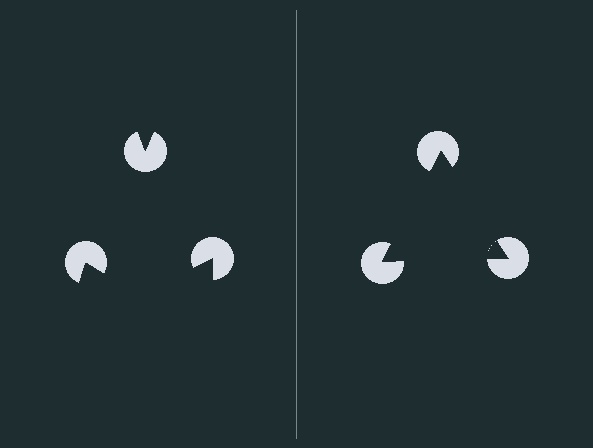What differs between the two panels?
The pac-man discs are positioned identically on both sides; only the wedge orientations differ. On the right they align to a triangle; on the left they are misaligned.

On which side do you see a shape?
An illusory triangle appears on the right side. On the left side the wedge cuts are rotated, so no coherent shape forms.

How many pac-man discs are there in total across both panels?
6 — 3 on each side.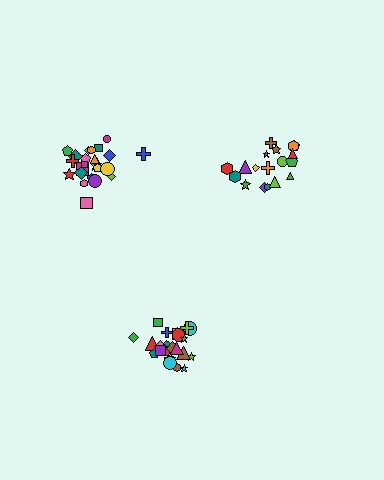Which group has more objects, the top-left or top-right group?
The top-left group.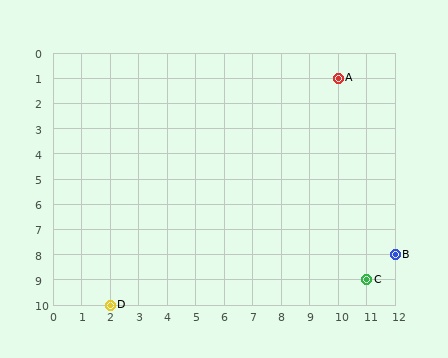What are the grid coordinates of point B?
Point B is at grid coordinates (12, 8).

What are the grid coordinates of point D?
Point D is at grid coordinates (2, 10).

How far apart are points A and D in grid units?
Points A and D are 8 columns and 9 rows apart (about 12.0 grid units diagonally).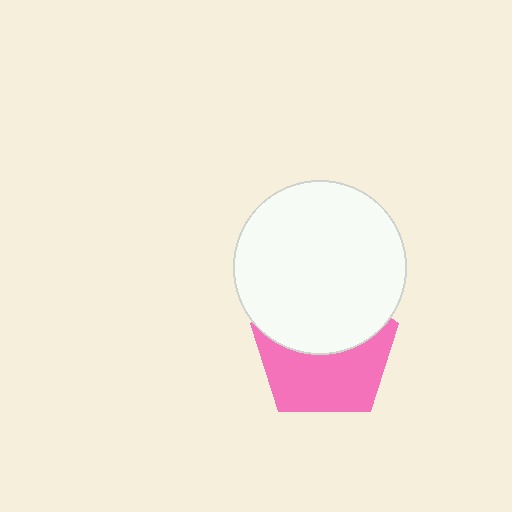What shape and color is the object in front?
The object in front is a white circle.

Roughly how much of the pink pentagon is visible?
About half of it is visible (roughly 53%).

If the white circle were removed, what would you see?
You would see the complete pink pentagon.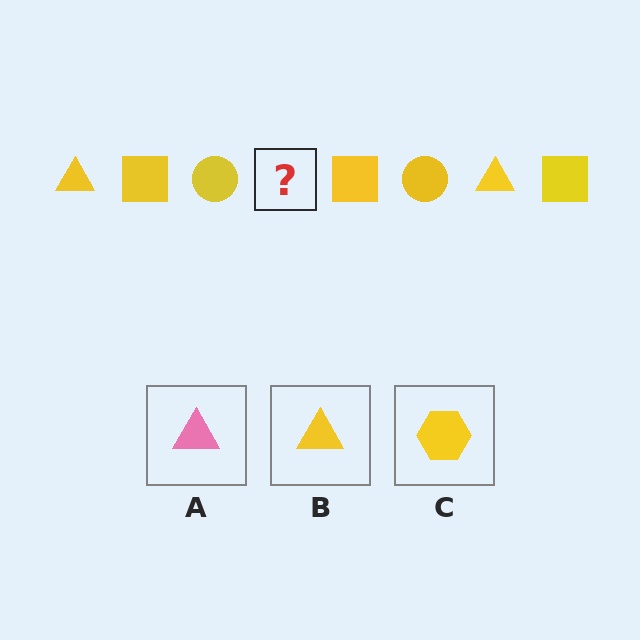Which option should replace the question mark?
Option B.